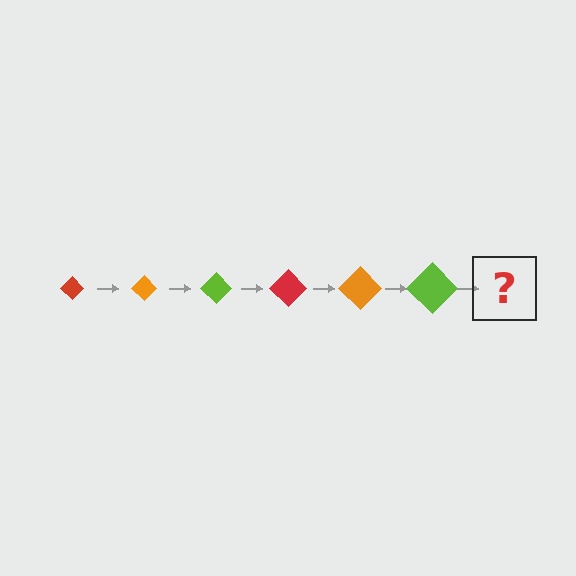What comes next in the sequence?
The next element should be a red diamond, larger than the previous one.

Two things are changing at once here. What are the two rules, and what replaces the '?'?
The two rules are that the diamond grows larger each step and the color cycles through red, orange, and lime. The '?' should be a red diamond, larger than the previous one.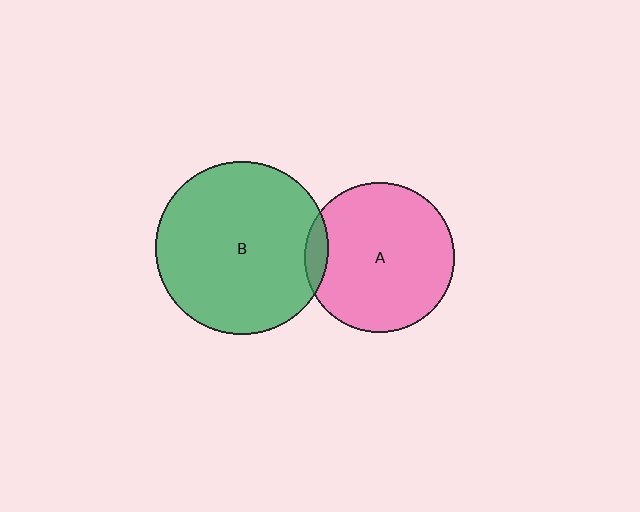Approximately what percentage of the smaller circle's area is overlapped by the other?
Approximately 10%.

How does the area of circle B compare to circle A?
Approximately 1.3 times.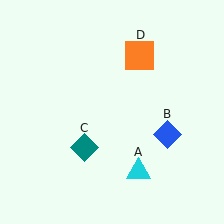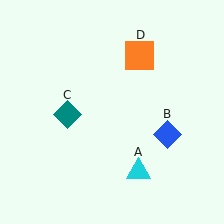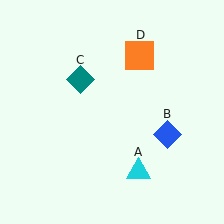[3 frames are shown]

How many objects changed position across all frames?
1 object changed position: teal diamond (object C).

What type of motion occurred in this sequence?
The teal diamond (object C) rotated clockwise around the center of the scene.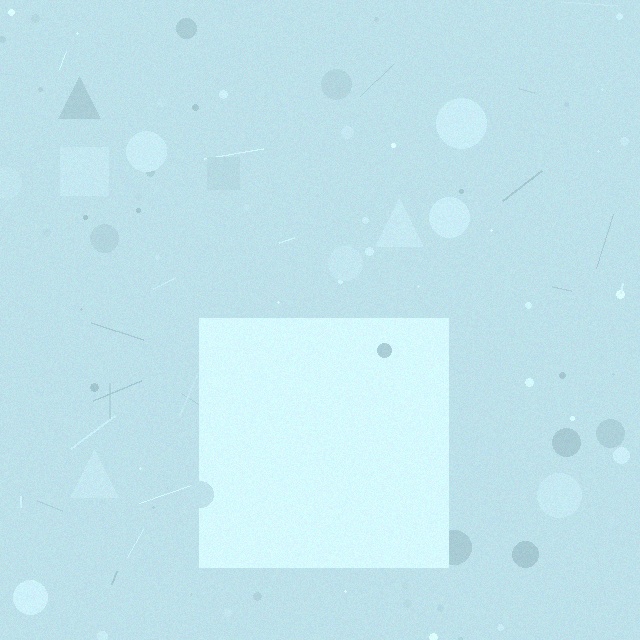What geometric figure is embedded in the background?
A square is embedded in the background.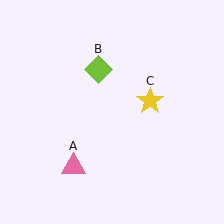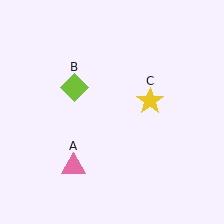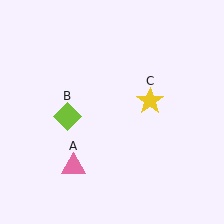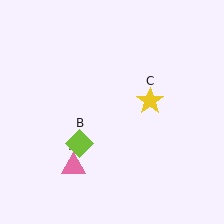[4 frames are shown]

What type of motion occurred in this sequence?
The lime diamond (object B) rotated counterclockwise around the center of the scene.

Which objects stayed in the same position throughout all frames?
Pink triangle (object A) and yellow star (object C) remained stationary.